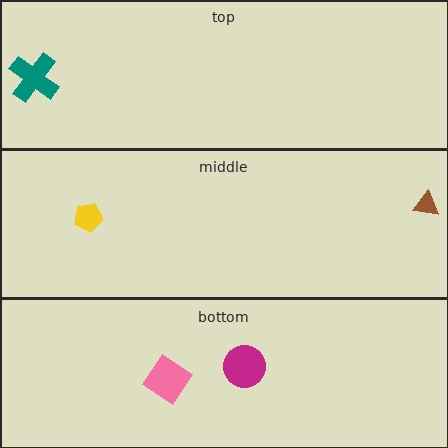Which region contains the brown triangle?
The middle region.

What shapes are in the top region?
The teal cross.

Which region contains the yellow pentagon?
The middle region.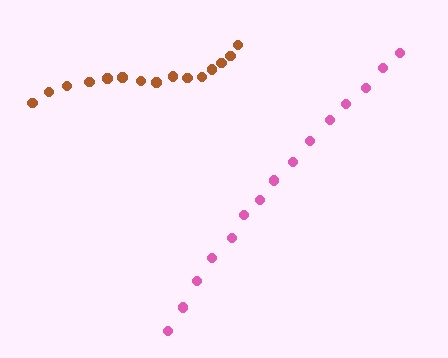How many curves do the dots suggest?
There are 2 distinct paths.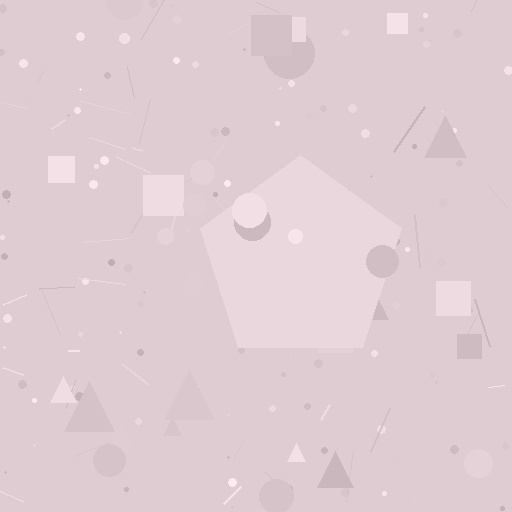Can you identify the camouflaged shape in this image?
The camouflaged shape is a pentagon.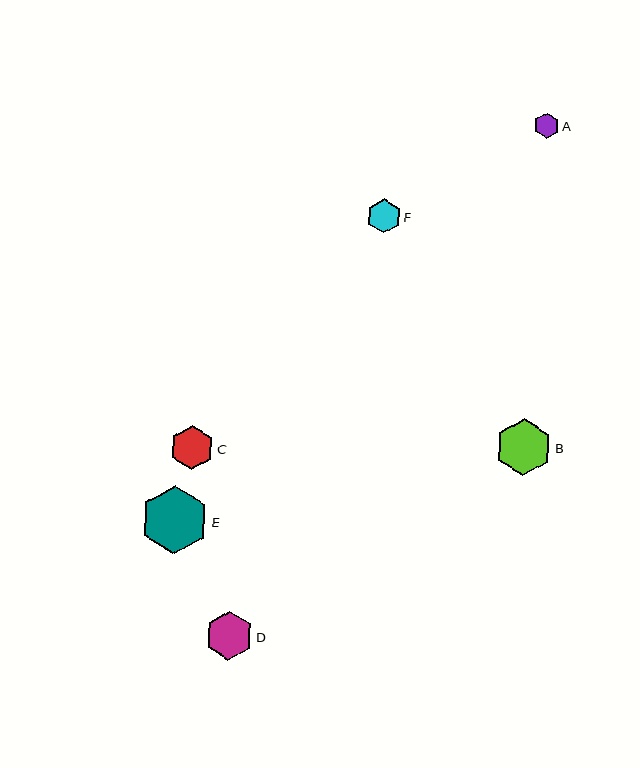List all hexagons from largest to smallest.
From largest to smallest: E, B, D, C, F, A.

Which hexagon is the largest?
Hexagon E is the largest with a size of approximately 68 pixels.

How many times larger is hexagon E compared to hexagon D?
Hexagon E is approximately 1.4 times the size of hexagon D.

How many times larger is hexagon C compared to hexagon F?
Hexagon C is approximately 1.3 times the size of hexagon F.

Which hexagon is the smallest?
Hexagon A is the smallest with a size of approximately 25 pixels.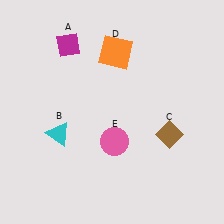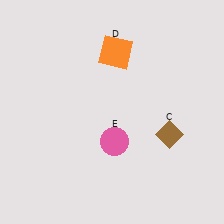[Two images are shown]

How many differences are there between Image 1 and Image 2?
There are 2 differences between the two images.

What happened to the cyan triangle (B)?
The cyan triangle (B) was removed in Image 2. It was in the bottom-left area of Image 1.